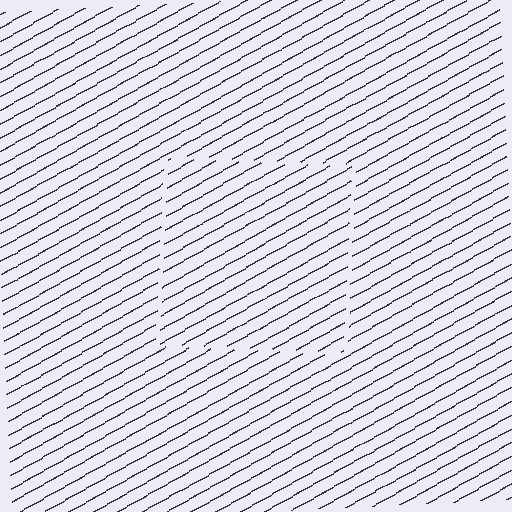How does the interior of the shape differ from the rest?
The interior of the shape contains the same grating, shifted by half a period — the contour is defined by the phase discontinuity where line-ends from the inner and outer gratings abut.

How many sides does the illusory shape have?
4 sides — the line-ends trace a square.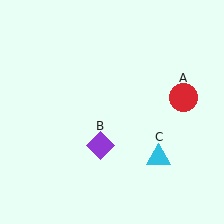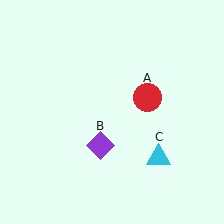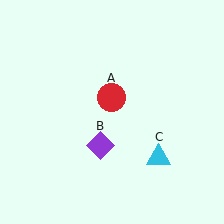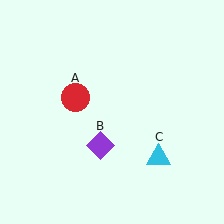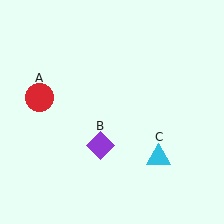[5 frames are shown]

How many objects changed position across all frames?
1 object changed position: red circle (object A).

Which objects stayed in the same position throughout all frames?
Purple diamond (object B) and cyan triangle (object C) remained stationary.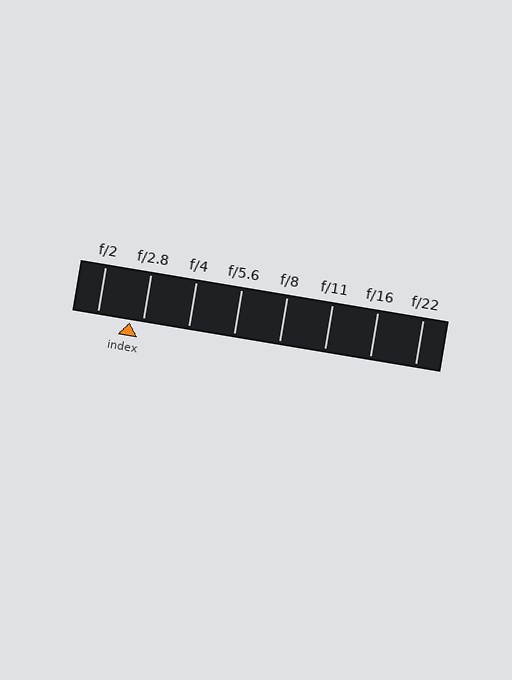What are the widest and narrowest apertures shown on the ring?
The widest aperture shown is f/2 and the narrowest is f/22.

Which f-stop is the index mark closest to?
The index mark is closest to f/2.8.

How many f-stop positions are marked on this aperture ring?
There are 8 f-stop positions marked.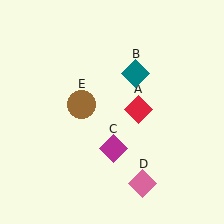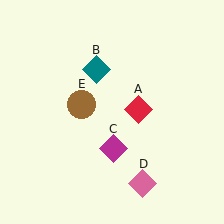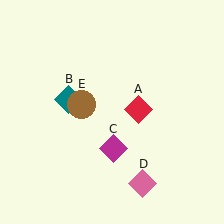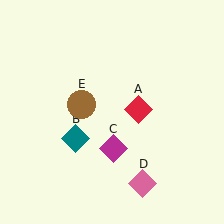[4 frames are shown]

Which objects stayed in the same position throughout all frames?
Red diamond (object A) and magenta diamond (object C) and pink diamond (object D) and brown circle (object E) remained stationary.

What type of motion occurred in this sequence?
The teal diamond (object B) rotated counterclockwise around the center of the scene.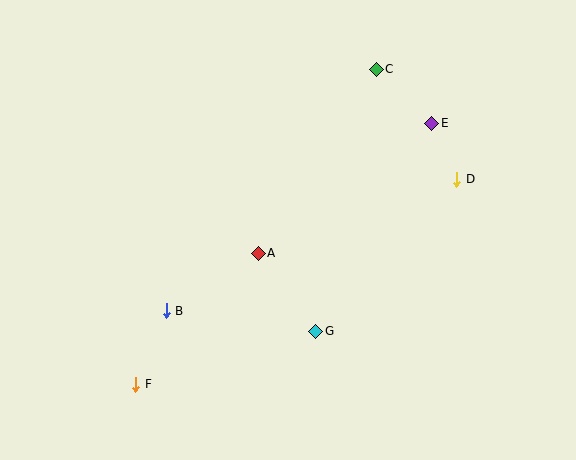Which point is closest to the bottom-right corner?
Point G is closest to the bottom-right corner.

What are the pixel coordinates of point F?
Point F is at (136, 384).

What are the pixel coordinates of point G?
Point G is at (316, 331).